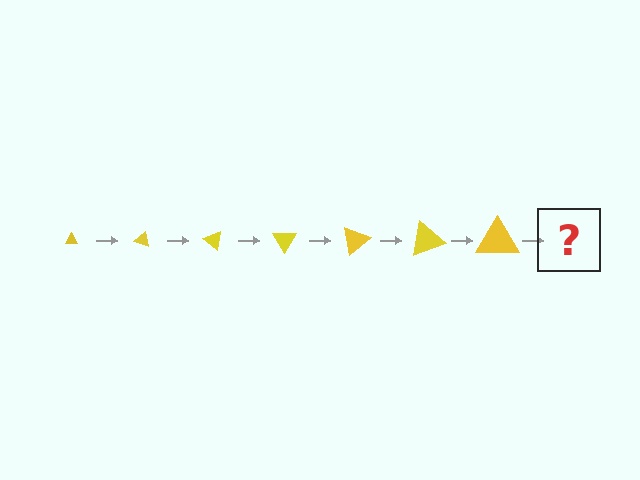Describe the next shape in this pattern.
It should be a triangle, larger than the previous one and rotated 140 degrees from the start.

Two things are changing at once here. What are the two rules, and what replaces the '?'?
The two rules are that the triangle grows larger each step and it rotates 20 degrees each step. The '?' should be a triangle, larger than the previous one and rotated 140 degrees from the start.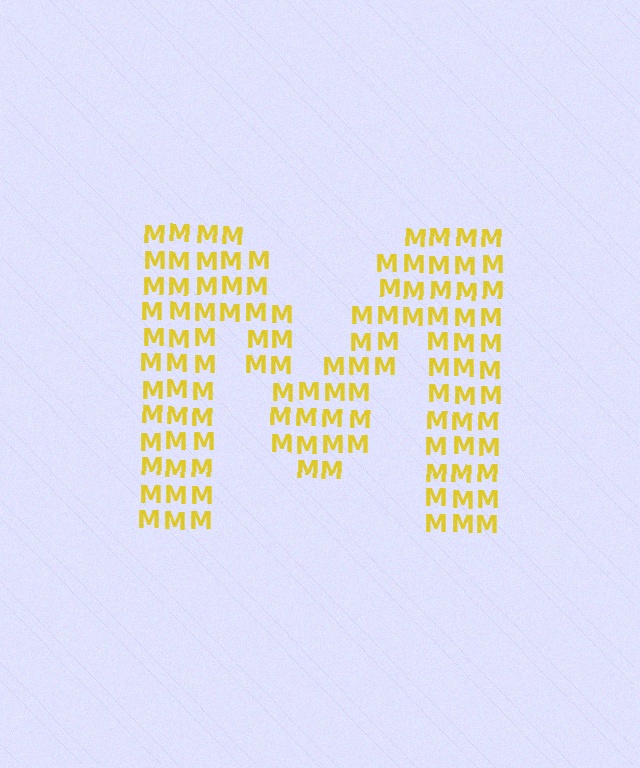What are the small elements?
The small elements are letter M's.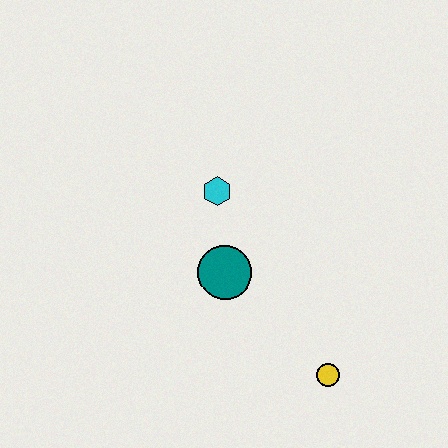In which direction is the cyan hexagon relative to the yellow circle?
The cyan hexagon is above the yellow circle.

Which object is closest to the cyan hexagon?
The teal circle is closest to the cyan hexagon.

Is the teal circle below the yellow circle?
No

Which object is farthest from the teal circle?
The yellow circle is farthest from the teal circle.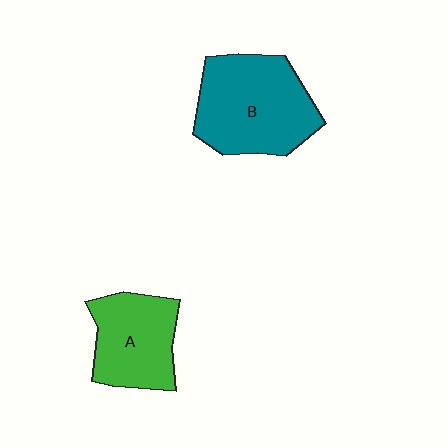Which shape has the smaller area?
Shape A (green).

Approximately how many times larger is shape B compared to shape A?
Approximately 1.4 times.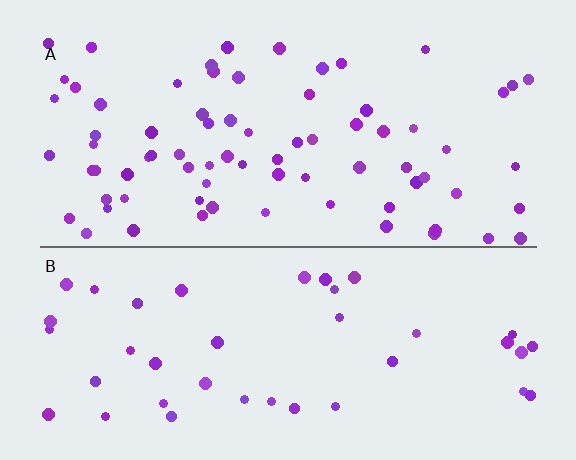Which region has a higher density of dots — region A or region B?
A (the top).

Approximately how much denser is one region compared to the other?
Approximately 1.9× — region A over region B.